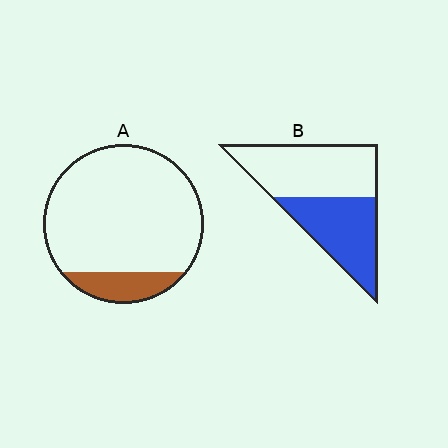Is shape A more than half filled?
No.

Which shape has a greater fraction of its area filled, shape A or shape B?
Shape B.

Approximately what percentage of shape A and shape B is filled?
A is approximately 15% and B is approximately 45%.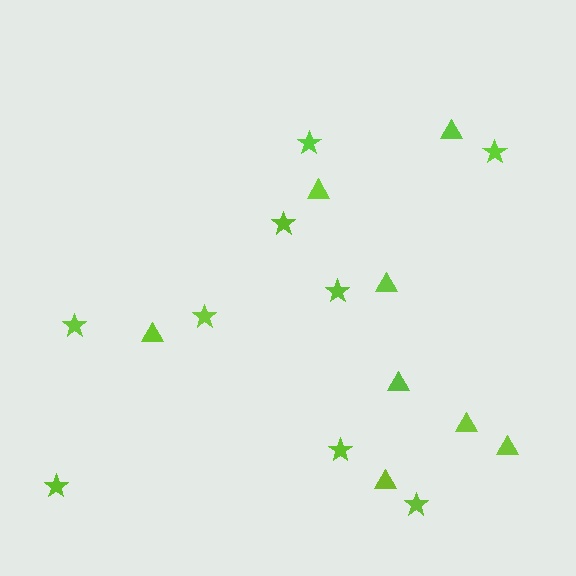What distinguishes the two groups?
There are 2 groups: one group of stars (9) and one group of triangles (8).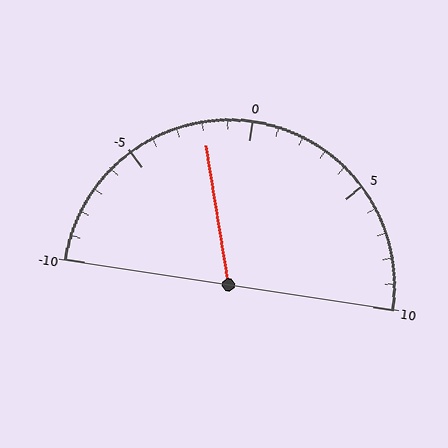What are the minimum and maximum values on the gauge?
The gauge ranges from -10 to 10.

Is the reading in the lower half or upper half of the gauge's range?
The reading is in the lower half of the range (-10 to 10).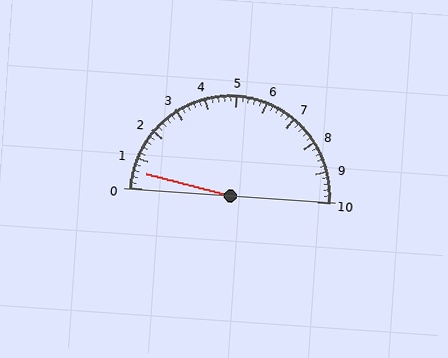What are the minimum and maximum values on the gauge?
The gauge ranges from 0 to 10.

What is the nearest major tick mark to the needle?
The nearest major tick mark is 1.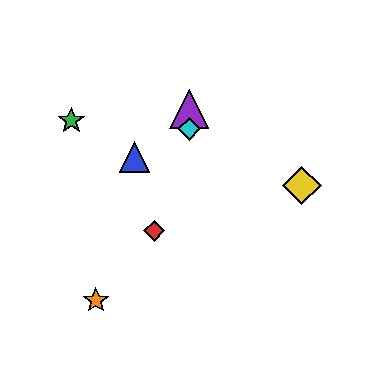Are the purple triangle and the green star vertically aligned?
No, the purple triangle is at x≈189 and the green star is at x≈71.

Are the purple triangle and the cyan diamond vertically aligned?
Yes, both are at x≈189.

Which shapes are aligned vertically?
The purple triangle, the cyan diamond are aligned vertically.